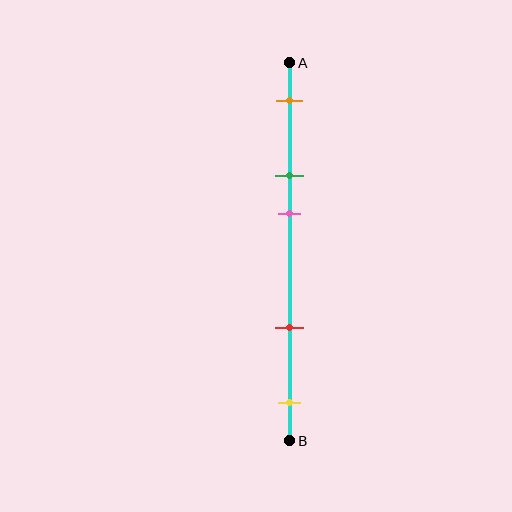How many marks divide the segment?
There are 5 marks dividing the segment.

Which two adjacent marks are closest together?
The green and pink marks are the closest adjacent pair.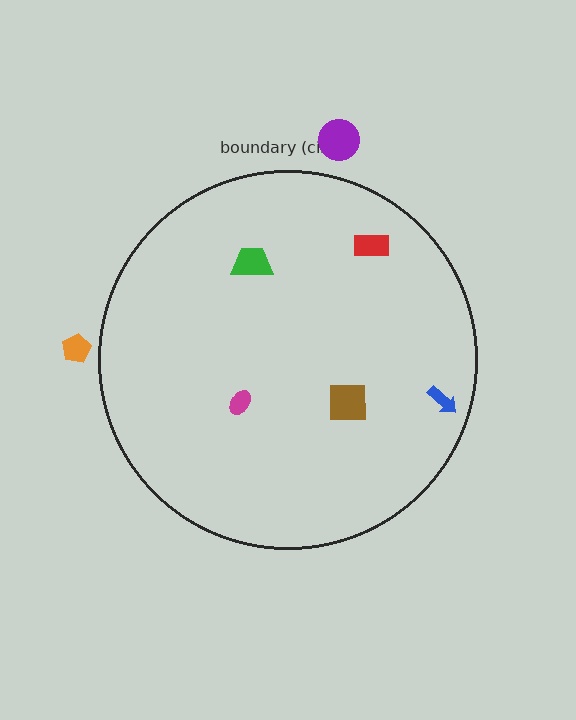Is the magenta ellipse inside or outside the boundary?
Inside.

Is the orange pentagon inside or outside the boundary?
Outside.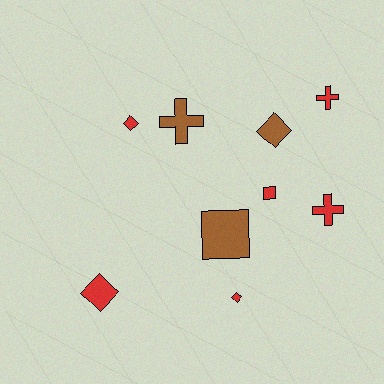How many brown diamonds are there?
There is 1 brown diamond.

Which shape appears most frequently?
Diamond, with 4 objects.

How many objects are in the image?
There are 9 objects.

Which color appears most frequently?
Red, with 6 objects.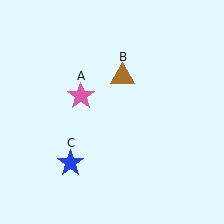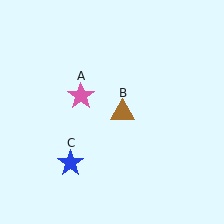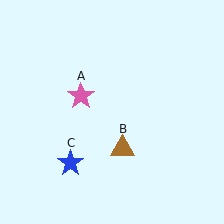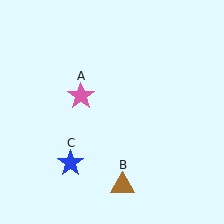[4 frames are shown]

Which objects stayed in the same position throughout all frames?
Pink star (object A) and blue star (object C) remained stationary.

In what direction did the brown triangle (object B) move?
The brown triangle (object B) moved down.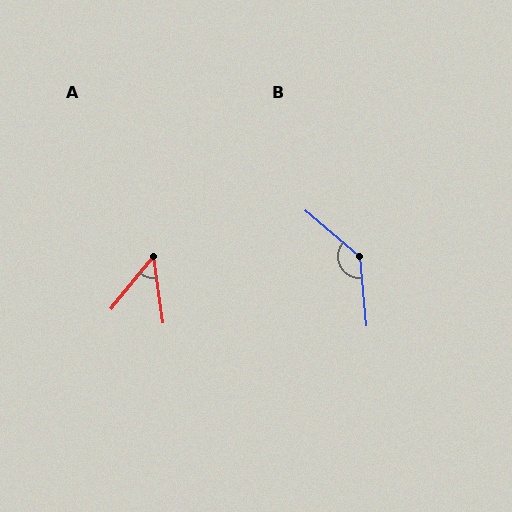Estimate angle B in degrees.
Approximately 135 degrees.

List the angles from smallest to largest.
A (47°), B (135°).